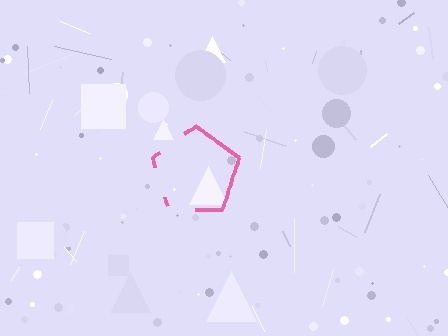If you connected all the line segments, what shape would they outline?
They would outline a pentagon.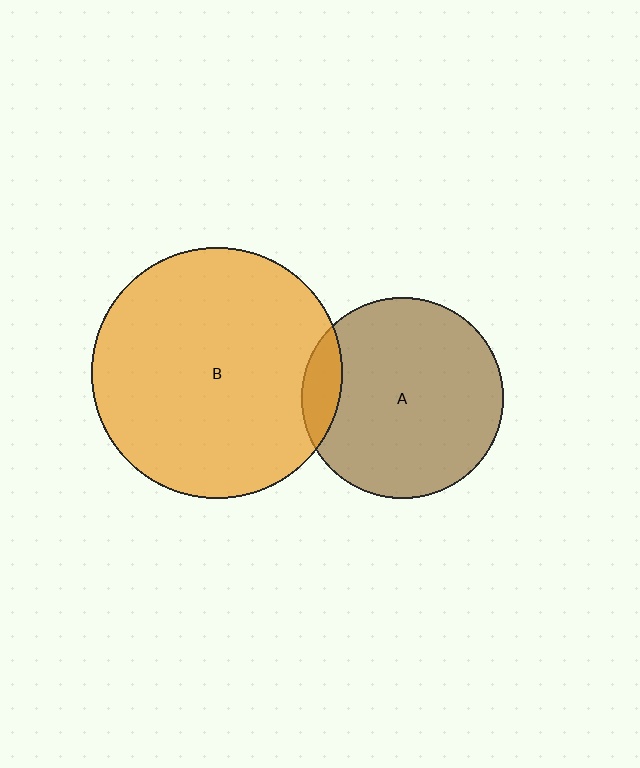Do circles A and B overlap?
Yes.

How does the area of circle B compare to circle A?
Approximately 1.5 times.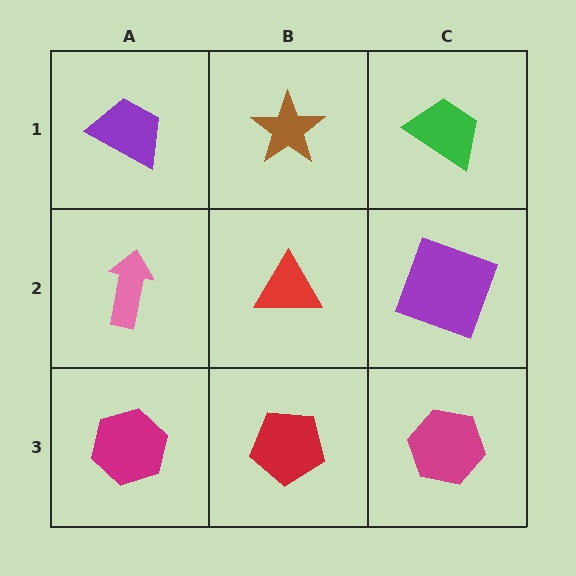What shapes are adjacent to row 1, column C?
A purple square (row 2, column C), a brown star (row 1, column B).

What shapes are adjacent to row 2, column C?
A green trapezoid (row 1, column C), a magenta hexagon (row 3, column C), a red triangle (row 2, column B).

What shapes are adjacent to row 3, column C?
A purple square (row 2, column C), a red pentagon (row 3, column B).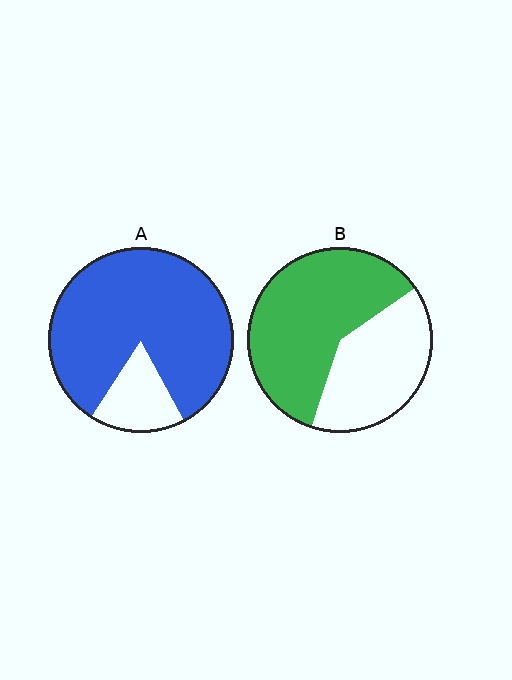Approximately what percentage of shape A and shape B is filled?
A is approximately 85% and B is approximately 60%.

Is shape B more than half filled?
Yes.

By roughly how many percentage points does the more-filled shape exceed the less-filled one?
By roughly 25 percentage points (A over B).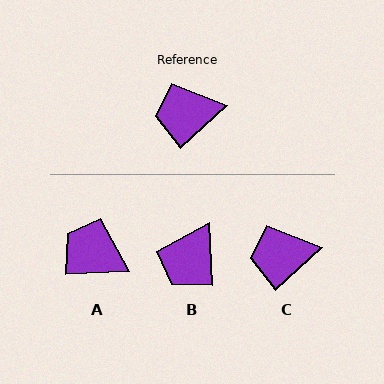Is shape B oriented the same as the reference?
No, it is off by about 50 degrees.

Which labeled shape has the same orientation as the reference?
C.